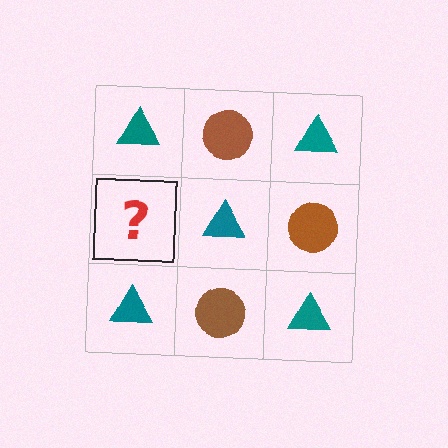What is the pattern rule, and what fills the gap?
The rule is that it alternates teal triangle and brown circle in a checkerboard pattern. The gap should be filled with a brown circle.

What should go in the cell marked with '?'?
The missing cell should contain a brown circle.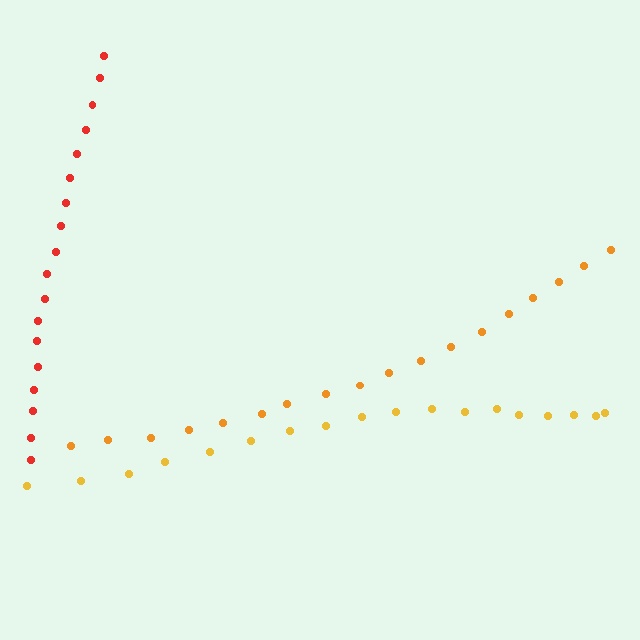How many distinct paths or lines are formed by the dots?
There are 3 distinct paths.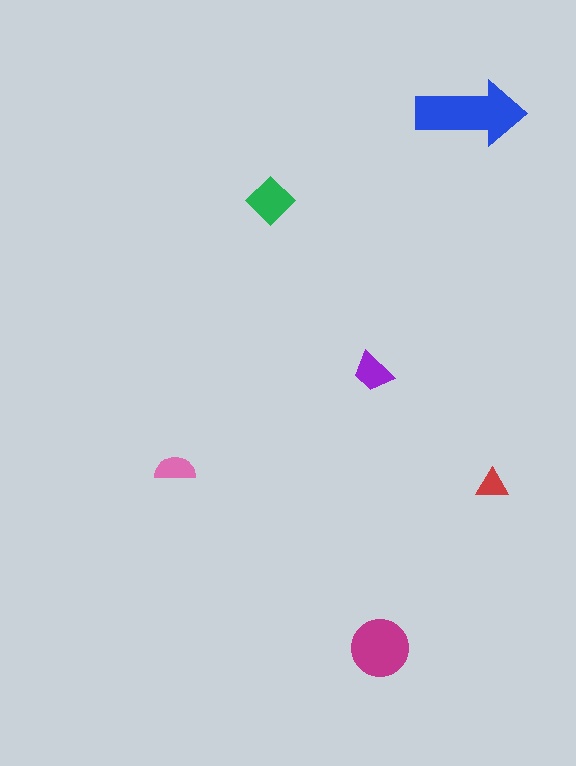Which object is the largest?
The blue arrow.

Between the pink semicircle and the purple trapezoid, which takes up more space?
The purple trapezoid.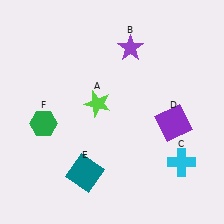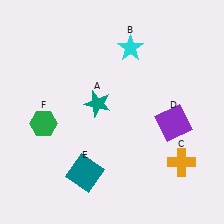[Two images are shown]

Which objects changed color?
A changed from lime to teal. B changed from purple to cyan. C changed from cyan to orange.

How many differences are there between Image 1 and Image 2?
There are 3 differences between the two images.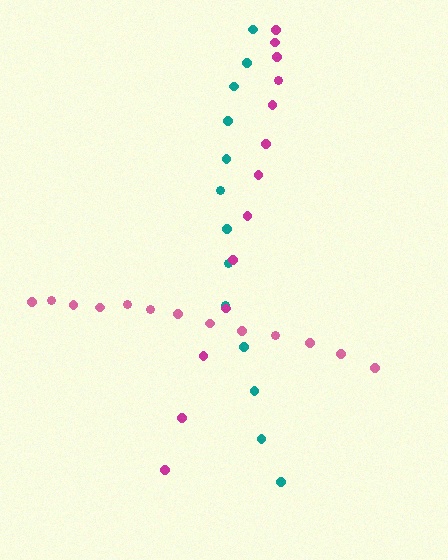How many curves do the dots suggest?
There are 3 distinct paths.